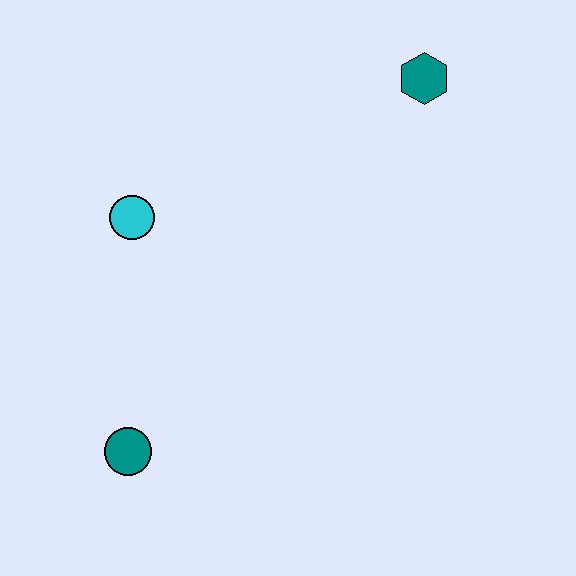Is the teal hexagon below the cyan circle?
No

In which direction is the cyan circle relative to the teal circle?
The cyan circle is above the teal circle.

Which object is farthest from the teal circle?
The teal hexagon is farthest from the teal circle.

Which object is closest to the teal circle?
The cyan circle is closest to the teal circle.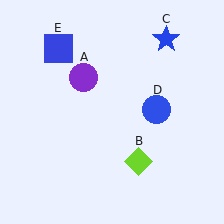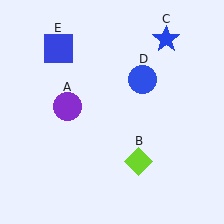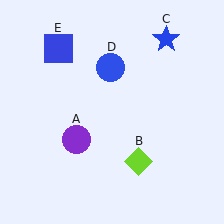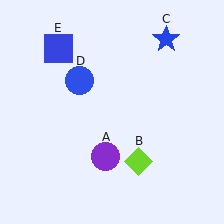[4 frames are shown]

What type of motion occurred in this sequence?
The purple circle (object A), blue circle (object D) rotated counterclockwise around the center of the scene.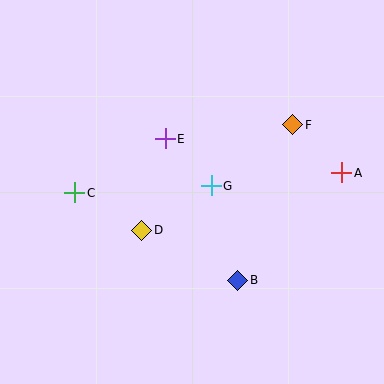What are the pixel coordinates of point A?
Point A is at (342, 173).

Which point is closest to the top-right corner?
Point F is closest to the top-right corner.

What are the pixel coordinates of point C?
Point C is at (75, 193).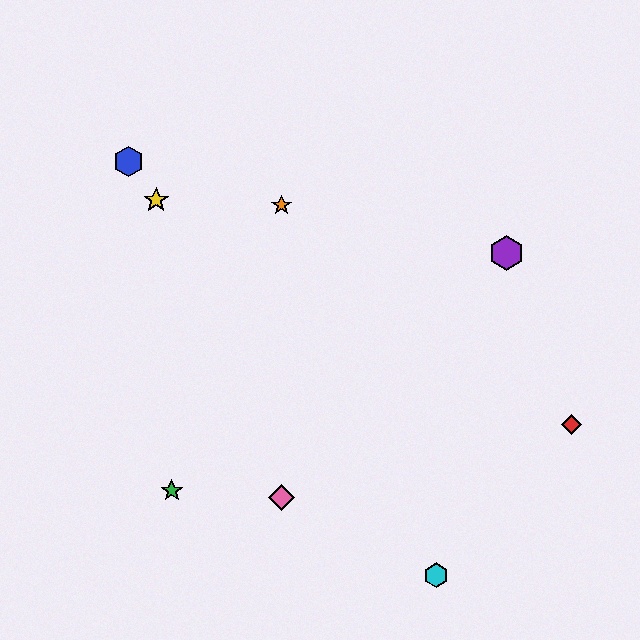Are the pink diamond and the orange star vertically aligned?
Yes, both are at x≈282.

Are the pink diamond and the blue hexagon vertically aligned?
No, the pink diamond is at x≈282 and the blue hexagon is at x≈129.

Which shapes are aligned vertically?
The orange star, the pink diamond are aligned vertically.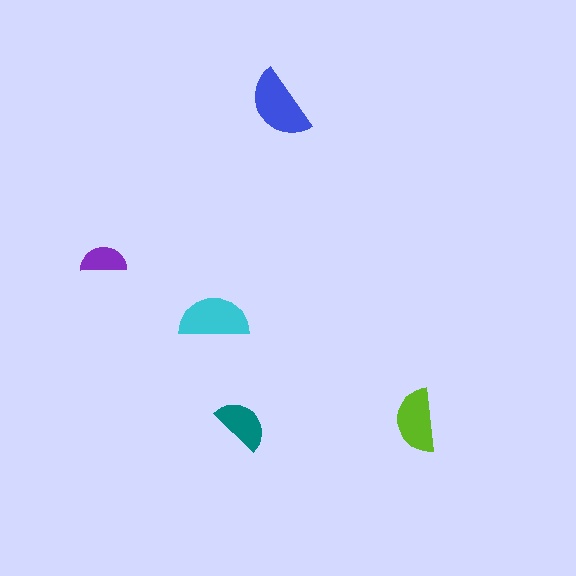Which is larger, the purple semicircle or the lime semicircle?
The lime one.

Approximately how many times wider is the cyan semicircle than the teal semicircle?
About 1.5 times wider.